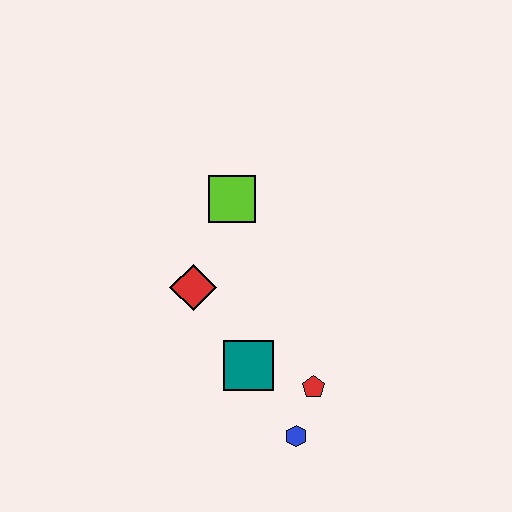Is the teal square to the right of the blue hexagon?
No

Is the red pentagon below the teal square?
Yes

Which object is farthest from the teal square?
The lime square is farthest from the teal square.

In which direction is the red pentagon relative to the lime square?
The red pentagon is below the lime square.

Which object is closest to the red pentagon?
The blue hexagon is closest to the red pentagon.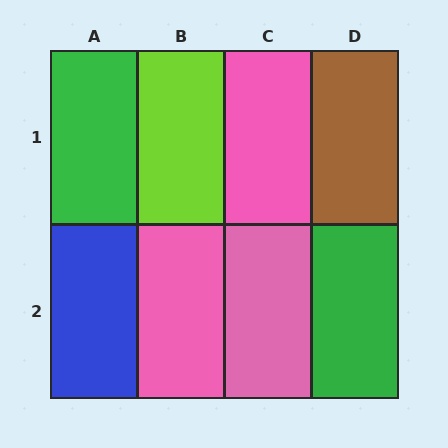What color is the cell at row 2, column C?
Pink.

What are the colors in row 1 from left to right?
Green, lime, pink, brown.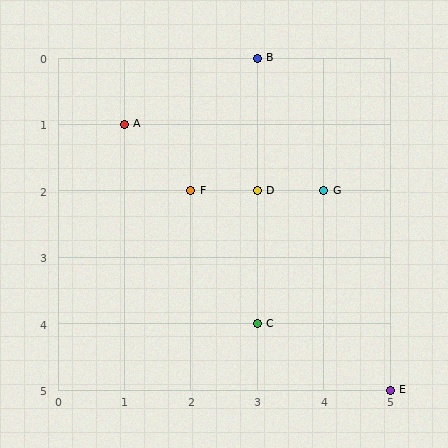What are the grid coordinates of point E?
Point E is at grid coordinates (5, 5).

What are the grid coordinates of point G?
Point G is at grid coordinates (4, 2).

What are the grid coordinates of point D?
Point D is at grid coordinates (3, 2).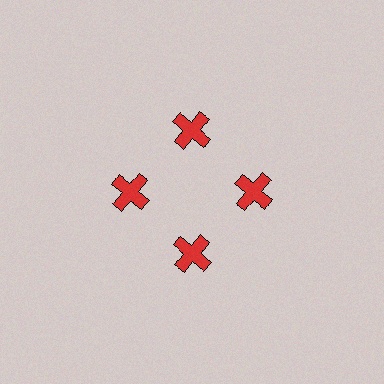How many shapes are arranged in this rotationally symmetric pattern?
There are 4 shapes, arranged in 4 groups of 1.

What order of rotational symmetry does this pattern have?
This pattern has 4-fold rotational symmetry.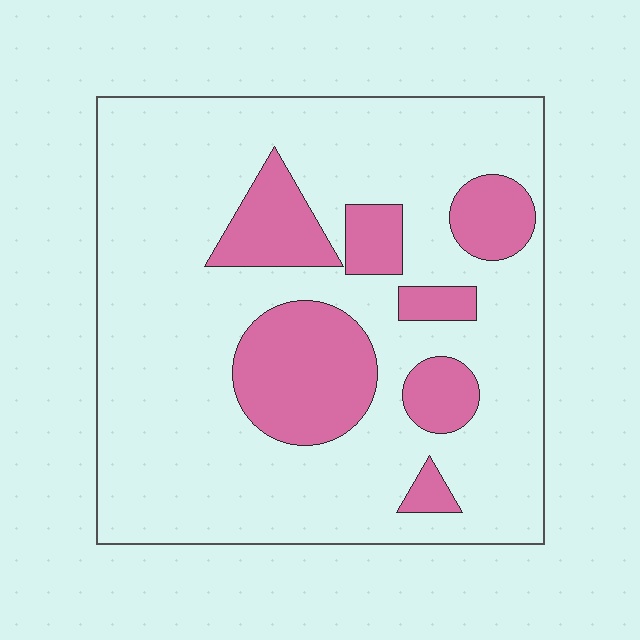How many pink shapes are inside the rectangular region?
7.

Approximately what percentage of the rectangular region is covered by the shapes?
Approximately 20%.